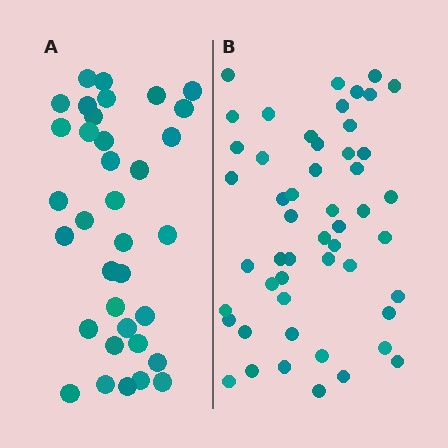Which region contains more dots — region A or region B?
Region B (the right region) has more dots.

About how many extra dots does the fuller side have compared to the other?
Region B has approximately 15 more dots than region A.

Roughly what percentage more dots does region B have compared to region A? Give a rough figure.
About 45% more.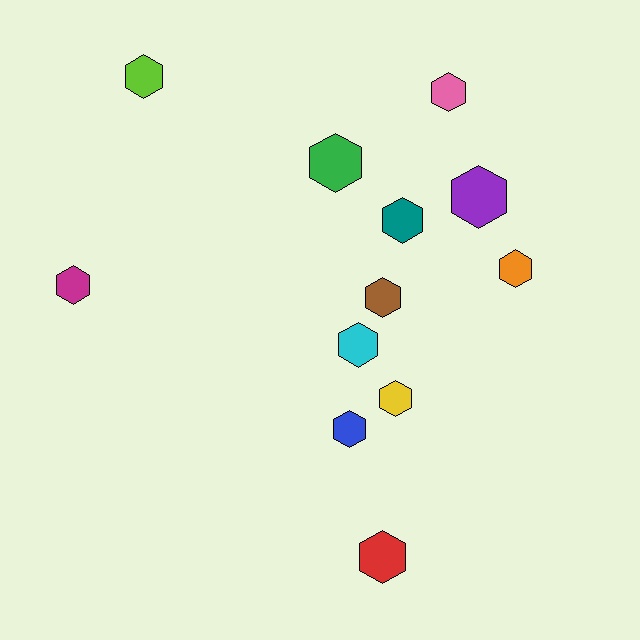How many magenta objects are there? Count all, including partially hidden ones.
There is 1 magenta object.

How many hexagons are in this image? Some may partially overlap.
There are 12 hexagons.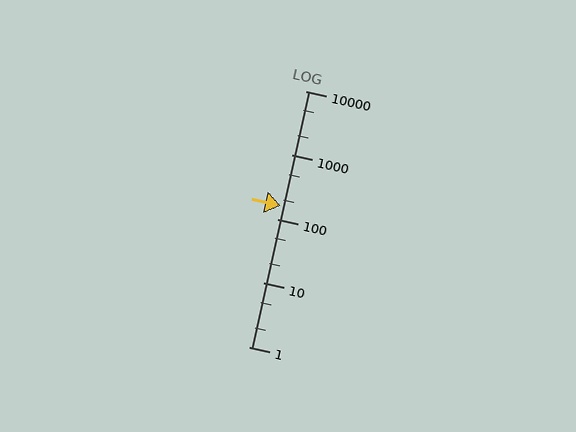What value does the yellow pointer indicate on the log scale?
The pointer indicates approximately 160.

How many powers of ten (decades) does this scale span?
The scale spans 4 decades, from 1 to 10000.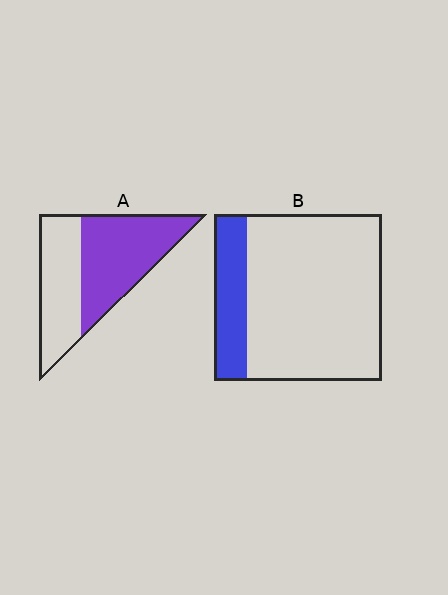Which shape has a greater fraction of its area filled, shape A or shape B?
Shape A.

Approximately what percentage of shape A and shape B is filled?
A is approximately 55% and B is approximately 20%.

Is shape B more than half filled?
No.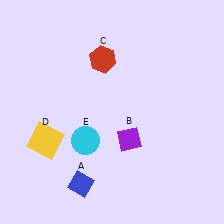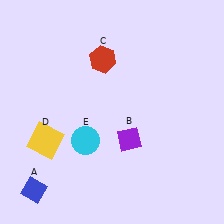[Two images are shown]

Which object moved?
The blue diamond (A) moved left.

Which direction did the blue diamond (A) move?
The blue diamond (A) moved left.